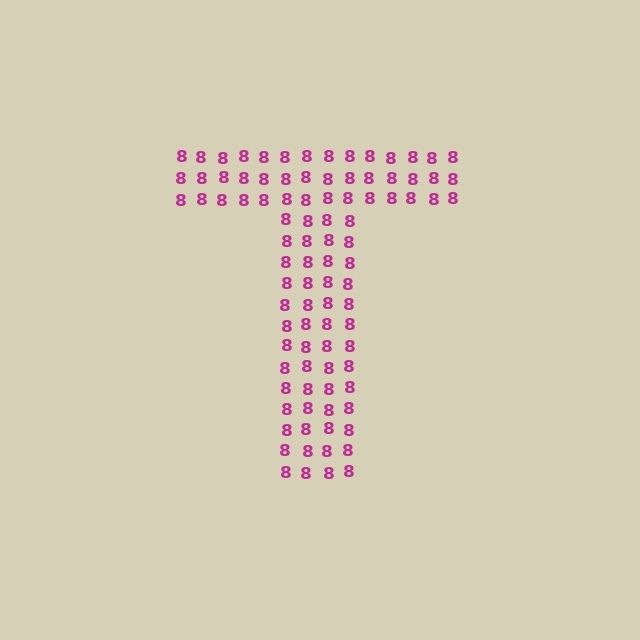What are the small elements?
The small elements are digit 8's.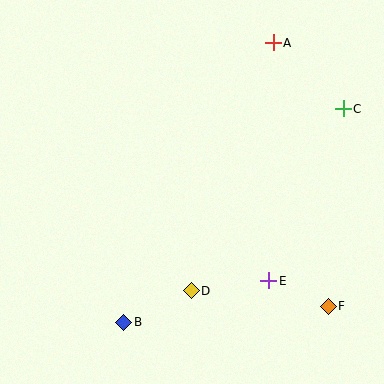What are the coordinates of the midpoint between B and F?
The midpoint between B and F is at (226, 314).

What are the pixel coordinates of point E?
Point E is at (269, 281).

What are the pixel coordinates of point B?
Point B is at (124, 322).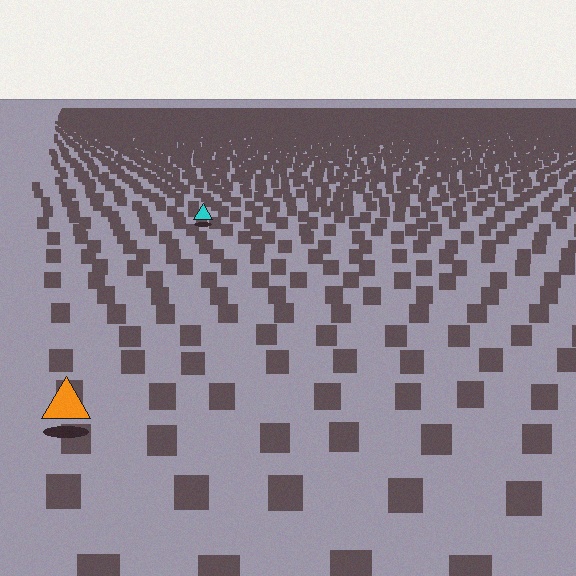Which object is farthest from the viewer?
The cyan triangle is farthest from the viewer. It appears smaller and the ground texture around it is denser.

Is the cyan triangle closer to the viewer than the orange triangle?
No. The orange triangle is closer — you can tell from the texture gradient: the ground texture is coarser near it.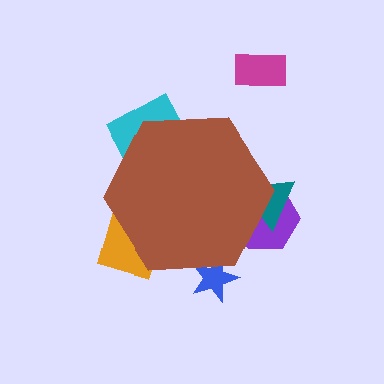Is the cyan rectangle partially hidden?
Yes, the cyan rectangle is partially hidden behind the brown hexagon.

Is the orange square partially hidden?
Yes, the orange square is partially hidden behind the brown hexagon.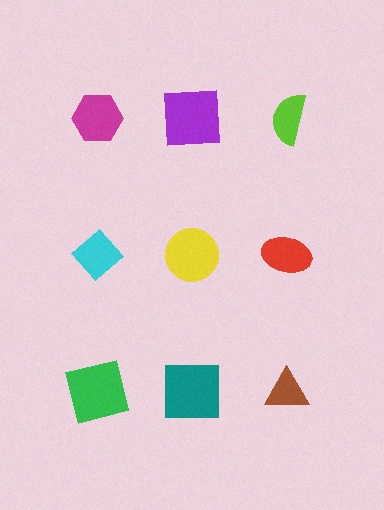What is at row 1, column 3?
A lime semicircle.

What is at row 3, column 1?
A green square.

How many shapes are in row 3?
3 shapes.